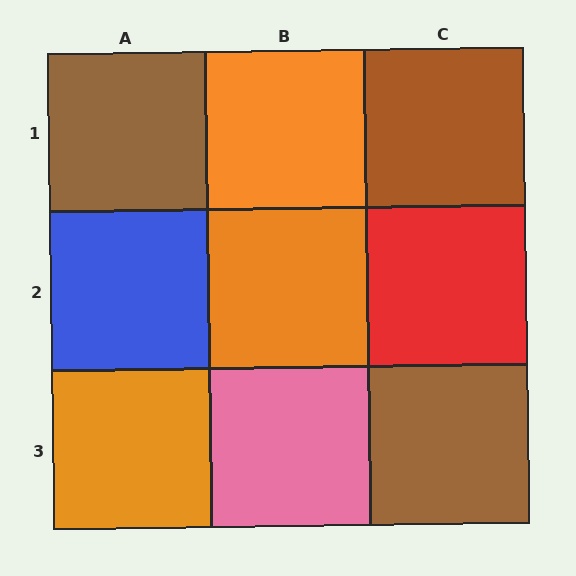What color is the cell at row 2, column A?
Blue.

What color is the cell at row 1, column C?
Brown.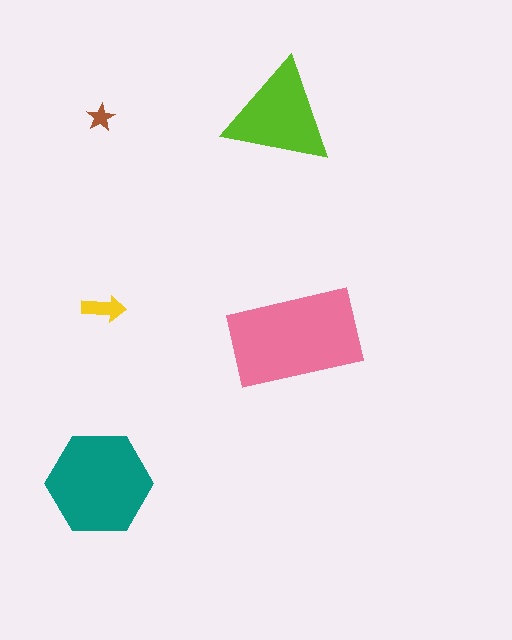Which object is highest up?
The lime triangle is topmost.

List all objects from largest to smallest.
The pink rectangle, the teal hexagon, the lime triangle, the yellow arrow, the brown star.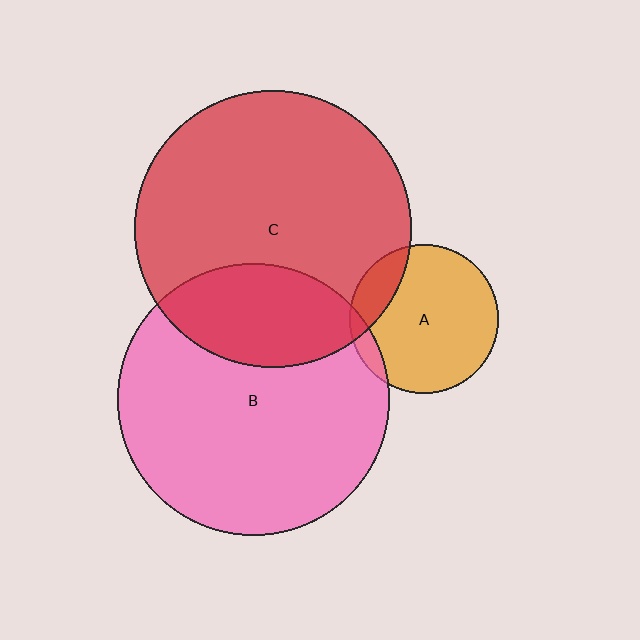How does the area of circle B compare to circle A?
Approximately 3.3 times.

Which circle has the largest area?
Circle C (red).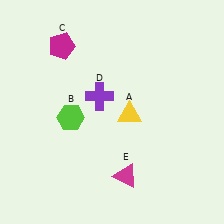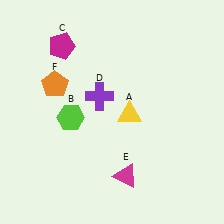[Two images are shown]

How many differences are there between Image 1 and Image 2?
There is 1 difference between the two images.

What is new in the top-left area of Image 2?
An orange pentagon (F) was added in the top-left area of Image 2.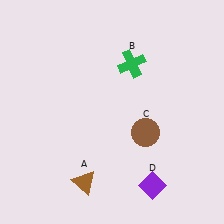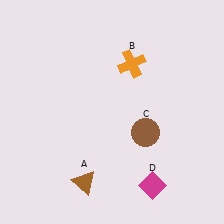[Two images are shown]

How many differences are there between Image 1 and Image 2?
There are 2 differences between the two images.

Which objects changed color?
B changed from green to orange. D changed from purple to magenta.